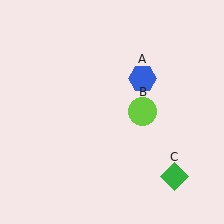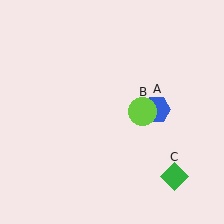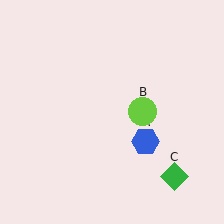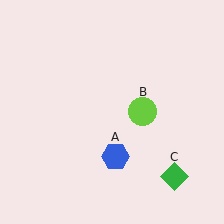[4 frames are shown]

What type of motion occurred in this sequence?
The blue hexagon (object A) rotated clockwise around the center of the scene.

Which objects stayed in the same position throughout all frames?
Lime circle (object B) and green diamond (object C) remained stationary.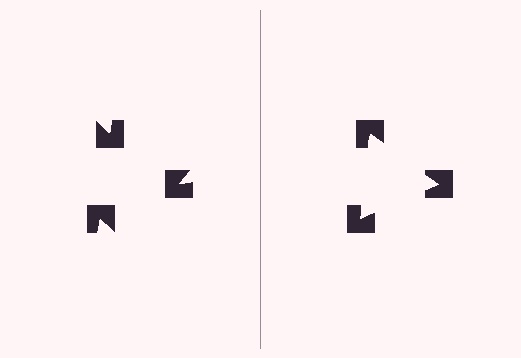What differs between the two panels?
The notched squares are positioned identically on both sides; only the wedge orientations differ. On the right they align to a triangle; on the left they are misaligned.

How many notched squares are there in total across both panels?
6 — 3 on each side.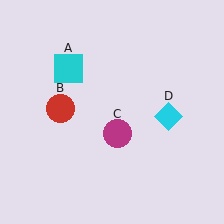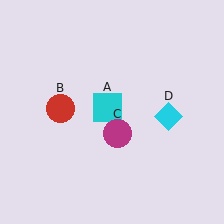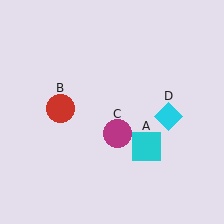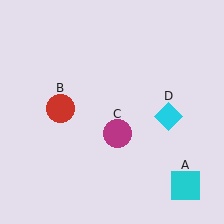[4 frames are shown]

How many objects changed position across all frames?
1 object changed position: cyan square (object A).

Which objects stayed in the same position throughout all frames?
Red circle (object B) and magenta circle (object C) and cyan diamond (object D) remained stationary.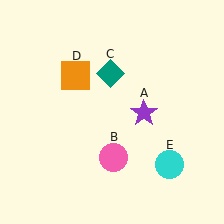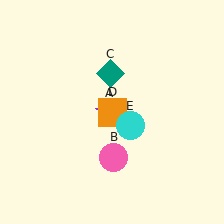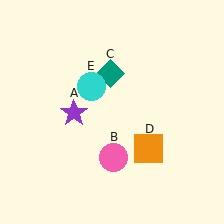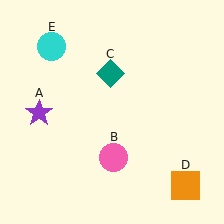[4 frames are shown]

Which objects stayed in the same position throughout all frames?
Pink circle (object B) and teal diamond (object C) remained stationary.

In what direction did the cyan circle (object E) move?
The cyan circle (object E) moved up and to the left.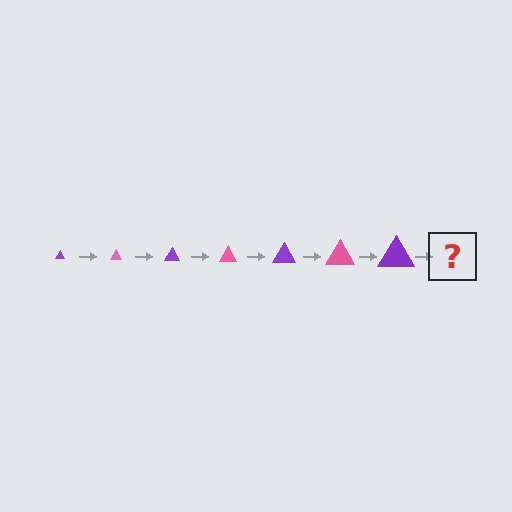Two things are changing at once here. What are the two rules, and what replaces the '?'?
The two rules are that the triangle grows larger each step and the color cycles through purple and pink. The '?' should be a pink triangle, larger than the previous one.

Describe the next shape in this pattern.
It should be a pink triangle, larger than the previous one.